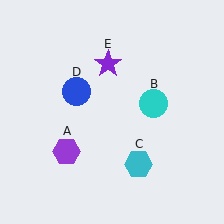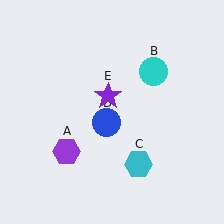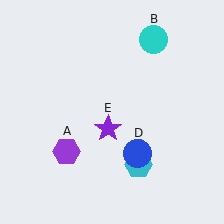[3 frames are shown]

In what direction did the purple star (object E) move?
The purple star (object E) moved down.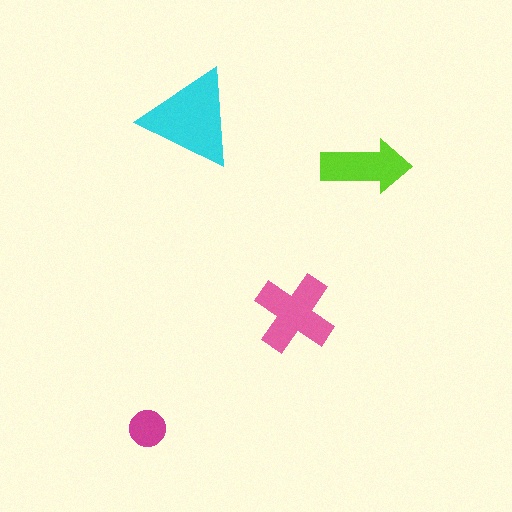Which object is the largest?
The cyan triangle.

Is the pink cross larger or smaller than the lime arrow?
Larger.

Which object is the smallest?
The magenta circle.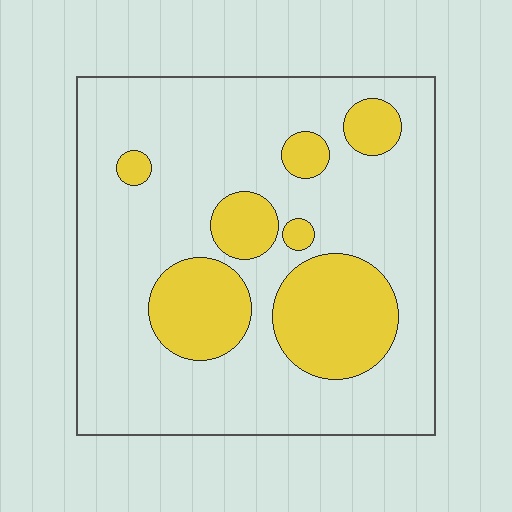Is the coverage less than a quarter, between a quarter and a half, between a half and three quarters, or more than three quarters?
Less than a quarter.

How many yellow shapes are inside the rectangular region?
7.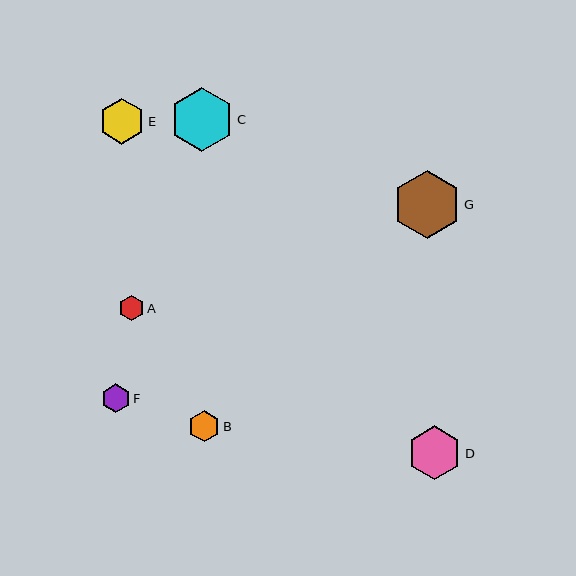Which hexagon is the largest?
Hexagon G is the largest with a size of approximately 68 pixels.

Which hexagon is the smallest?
Hexagon A is the smallest with a size of approximately 25 pixels.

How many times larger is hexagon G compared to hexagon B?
Hexagon G is approximately 2.2 times the size of hexagon B.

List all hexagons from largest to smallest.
From largest to smallest: G, C, D, E, B, F, A.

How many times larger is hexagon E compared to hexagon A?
Hexagon E is approximately 1.8 times the size of hexagon A.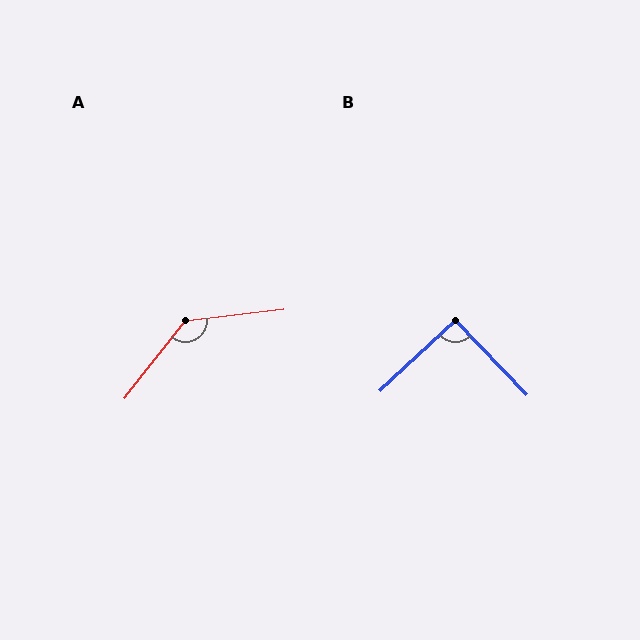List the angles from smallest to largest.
B (90°), A (135°).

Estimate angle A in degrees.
Approximately 135 degrees.